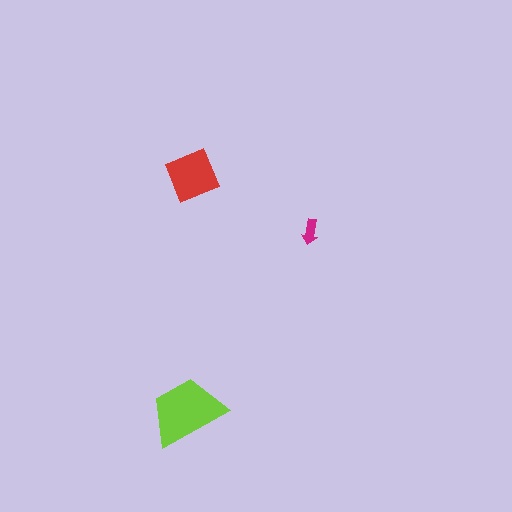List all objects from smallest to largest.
The magenta arrow, the red square, the lime trapezoid.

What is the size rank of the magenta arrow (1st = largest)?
3rd.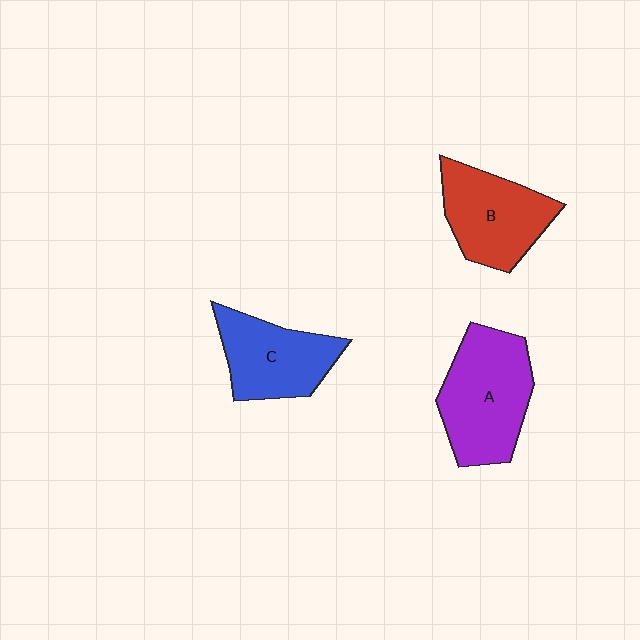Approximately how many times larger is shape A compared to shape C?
Approximately 1.3 times.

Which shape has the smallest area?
Shape C (blue).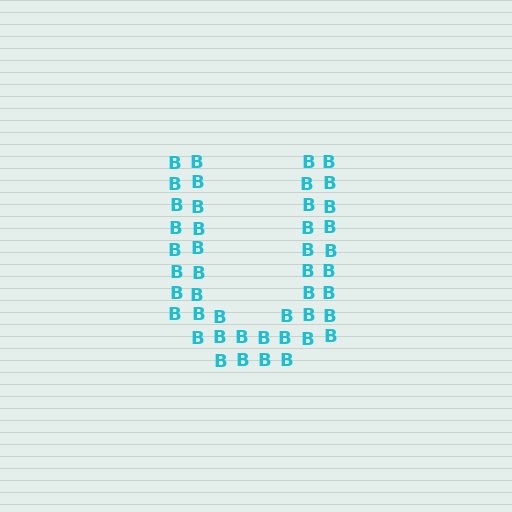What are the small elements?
The small elements are letter B's.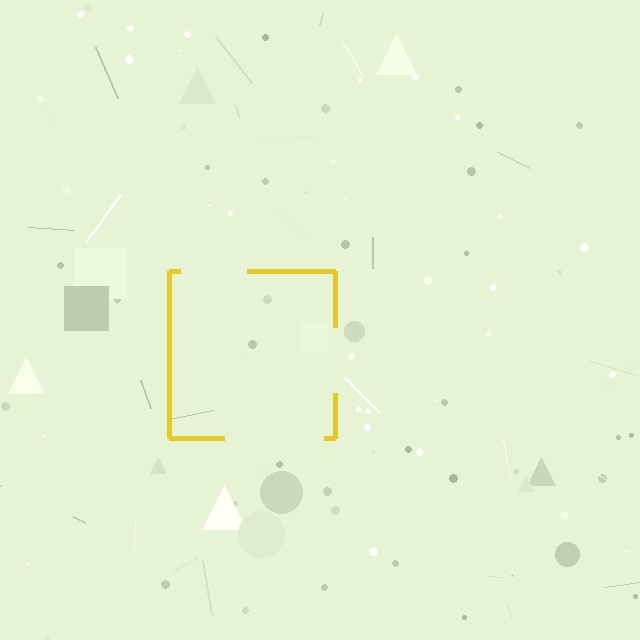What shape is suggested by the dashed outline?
The dashed outline suggests a square.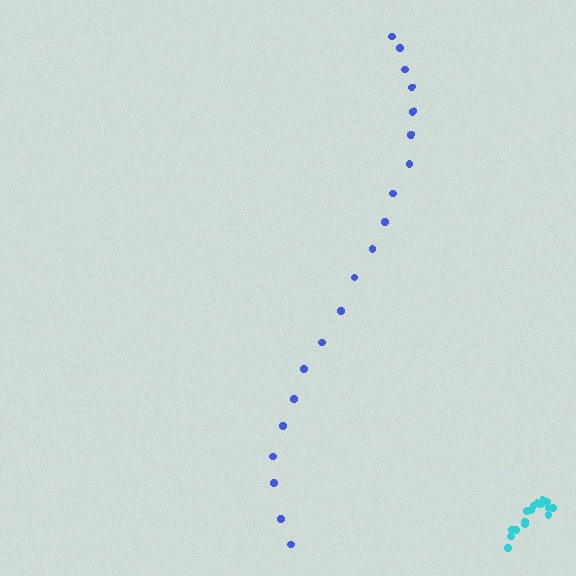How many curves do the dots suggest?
There are 2 distinct paths.